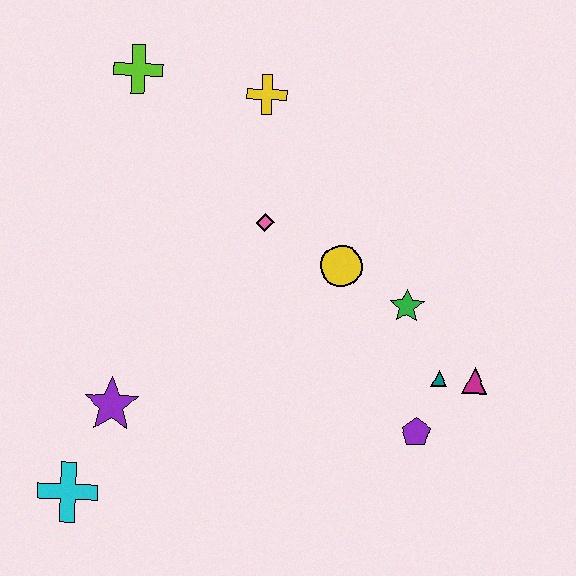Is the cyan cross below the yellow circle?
Yes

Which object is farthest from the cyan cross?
The yellow cross is farthest from the cyan cross.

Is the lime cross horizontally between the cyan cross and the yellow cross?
Yes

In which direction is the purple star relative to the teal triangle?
The purple star is to the left of the teal triangle.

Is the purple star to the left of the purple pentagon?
Yes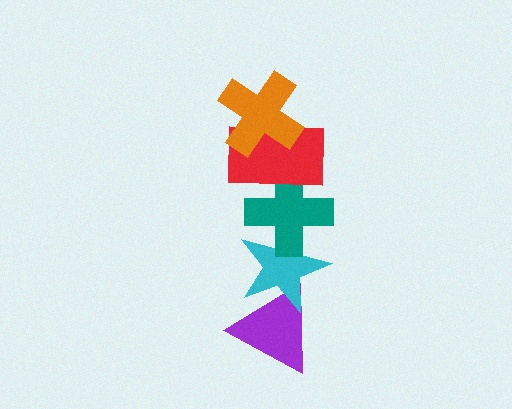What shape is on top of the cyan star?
The teal cross is on top of the cyan star.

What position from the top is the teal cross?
The teal cross is 3rd from the top.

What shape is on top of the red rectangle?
The orange cross is on top of the red rectangle.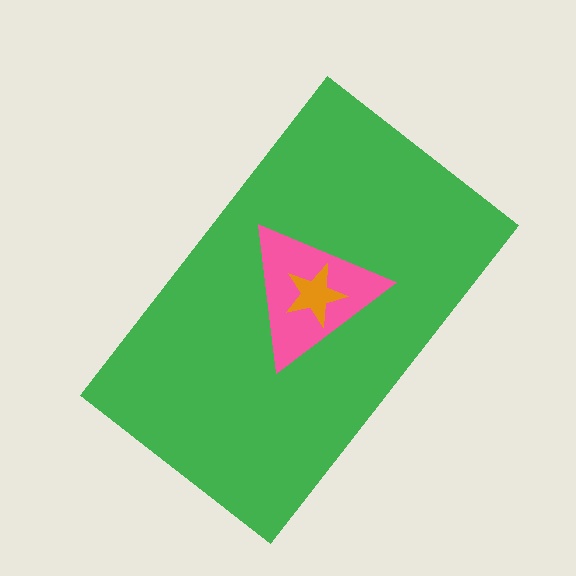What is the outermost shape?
The green rectangle.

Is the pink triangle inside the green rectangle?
Yes.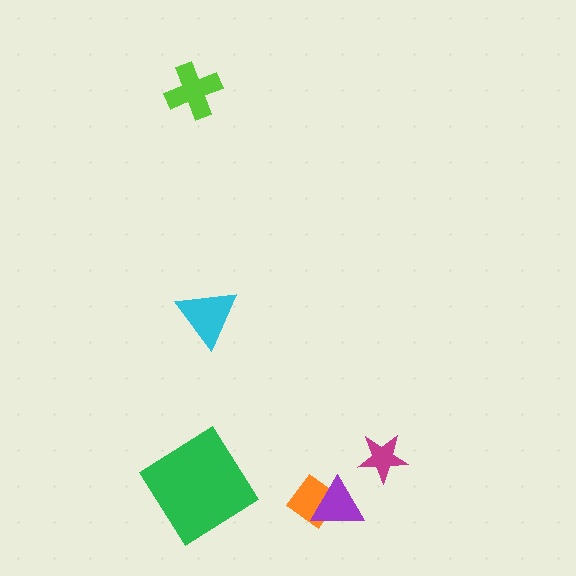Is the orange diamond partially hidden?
Yes, it is partially covered by another shape.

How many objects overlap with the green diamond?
0 objects overlap with the green diamond.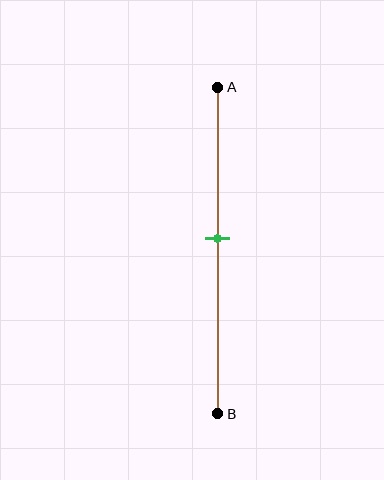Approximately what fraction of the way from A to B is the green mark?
The green mark is approximately 45% of the way from A to B.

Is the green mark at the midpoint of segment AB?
No, the mark is at about 45% from A, not at the 50% midpoint.